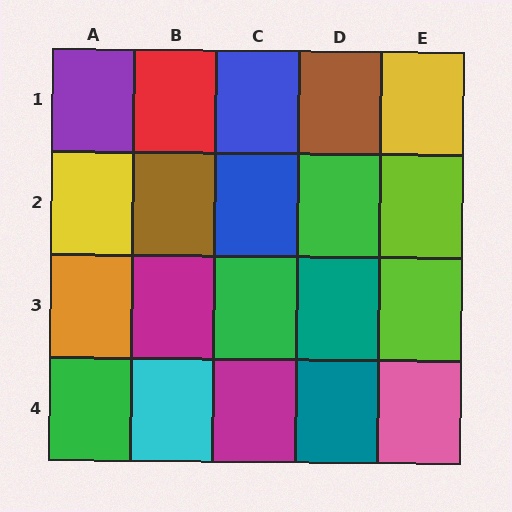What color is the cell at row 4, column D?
Teal.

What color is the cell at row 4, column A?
Green.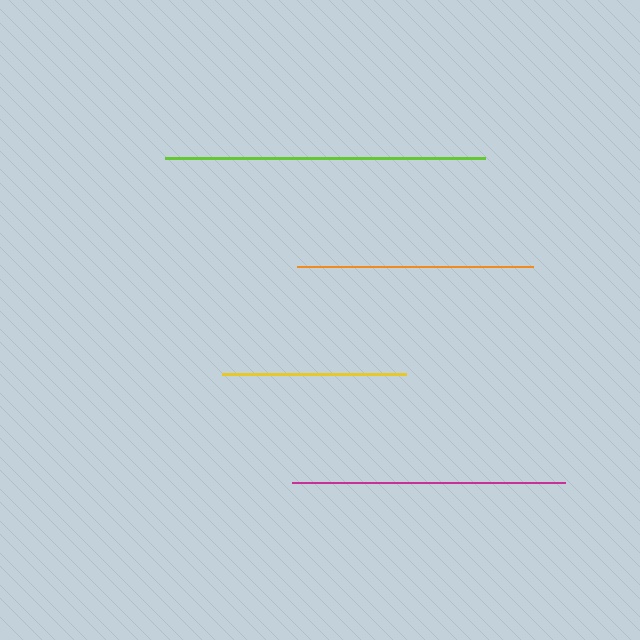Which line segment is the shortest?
The yellow line is the shortest at approximately 184 pixels.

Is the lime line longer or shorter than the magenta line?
The lime line is longer than the magenta line.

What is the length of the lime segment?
The lime segment is approximately 320 pixels long.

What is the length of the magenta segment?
The magenta segment is approximately 273 pixels long.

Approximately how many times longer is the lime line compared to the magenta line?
The lime line is approximately 1.2 times the length of the magenta line.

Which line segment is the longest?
The lime line is the longest at approximately 320 pixels.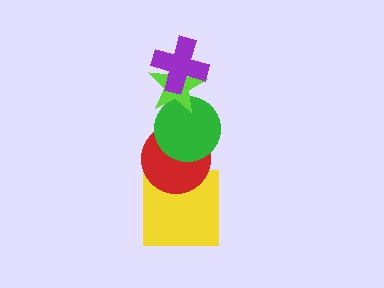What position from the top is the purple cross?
The purple cross is 1st from the top.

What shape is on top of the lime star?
The purple cross is on top of the lime star.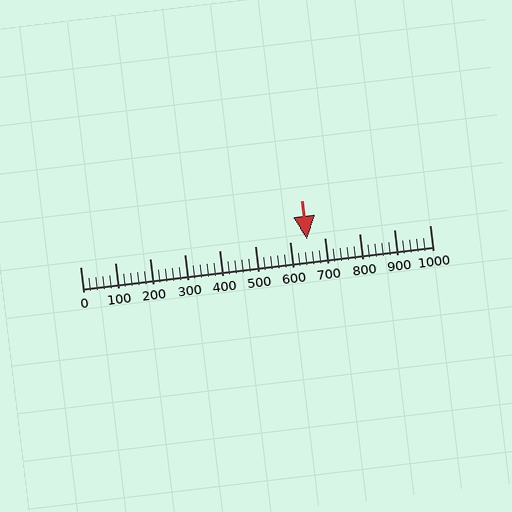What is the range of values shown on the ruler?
The ruler shows values from 0 to 1000.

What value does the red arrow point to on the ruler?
The red arrow points to approximately 648.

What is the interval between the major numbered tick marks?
The major tick marks are spaced 100 units apart.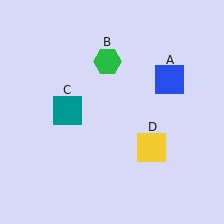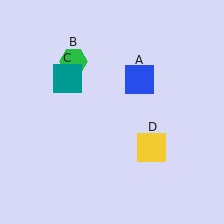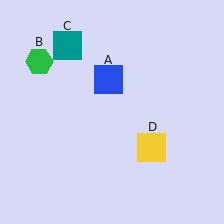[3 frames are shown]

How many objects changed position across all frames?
3 objects changed position: blue square (object A), green hexagon (object B), teal square (object C).